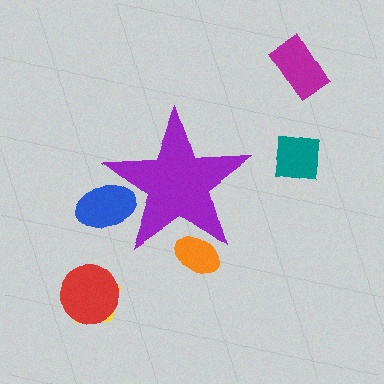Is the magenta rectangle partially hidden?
No, the magenta rectangle is fully visible.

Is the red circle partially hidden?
No, the red circle is fully visible.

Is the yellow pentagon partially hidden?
No, the yellow pentagon is fully visible.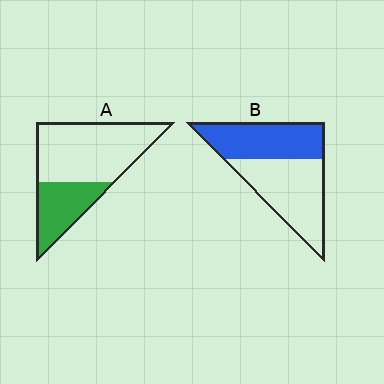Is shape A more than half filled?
No.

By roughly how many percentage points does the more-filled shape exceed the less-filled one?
By roughly 15 percentage points (B over A).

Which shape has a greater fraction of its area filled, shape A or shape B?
Shape B.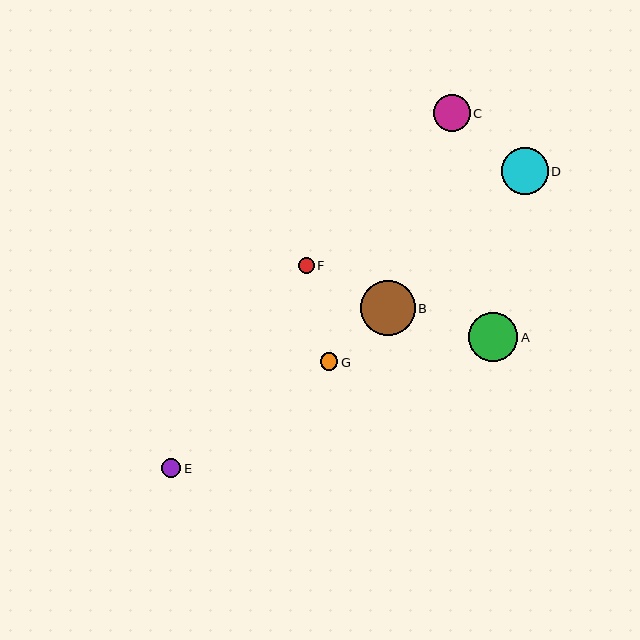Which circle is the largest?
Circle B is the largest with a size of approximately 55 pixels.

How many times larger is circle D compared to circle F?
Circle D is approximately 3.0 times the size of circle F.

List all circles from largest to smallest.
From largest to smallest: B, A, D, C, E, G, F.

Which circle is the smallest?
Circle F is the smallest with a size of approximately 16 pixels.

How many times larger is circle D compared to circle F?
Circle D is approximately 3.0 times the size of circle F.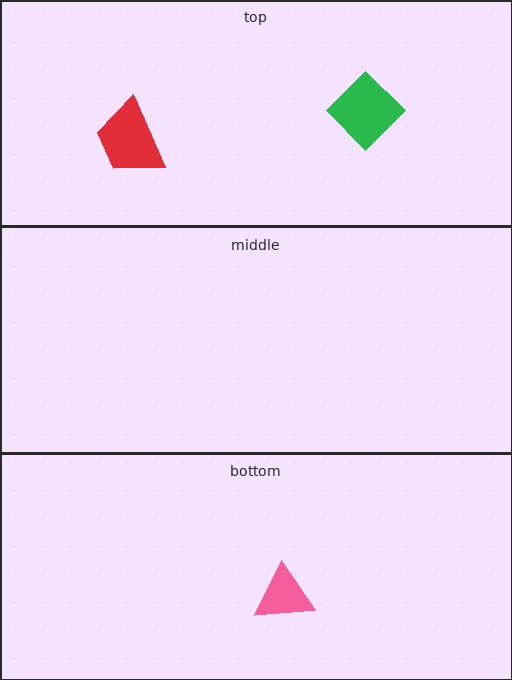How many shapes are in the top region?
2.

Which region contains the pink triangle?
The bottom region.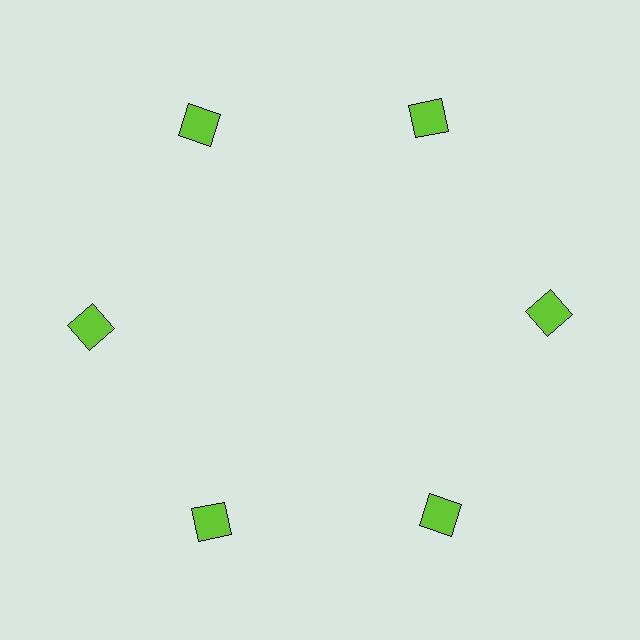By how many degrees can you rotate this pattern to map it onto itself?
The pattern maps onto itself every 60 degrees of rotation.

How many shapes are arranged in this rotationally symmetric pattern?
There are 6 shapes, arranged in 6 groups of 1.